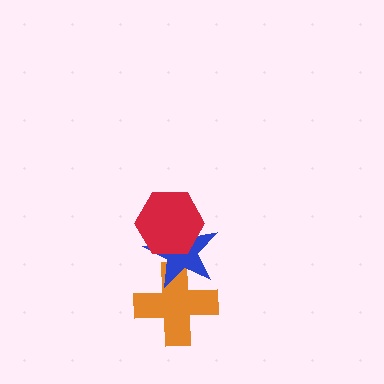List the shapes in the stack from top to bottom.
From top to bottom: the red hexagon, the blue star, the orange cross.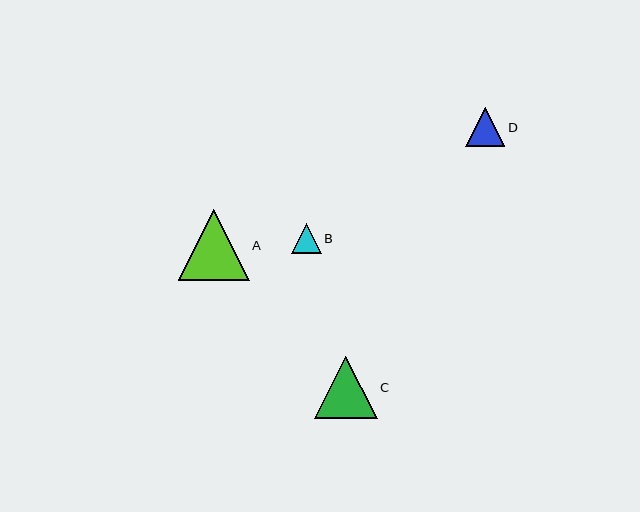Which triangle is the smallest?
Triangle B is the smallest with a size of approximately 30 pixels.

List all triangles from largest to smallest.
From largest to smallest: A, C, D, B.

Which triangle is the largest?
Triangle A is the largest with a size of approximately 71 pixels.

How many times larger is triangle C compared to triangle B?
Triangle C is approximately 2.1 times the size of triangle B.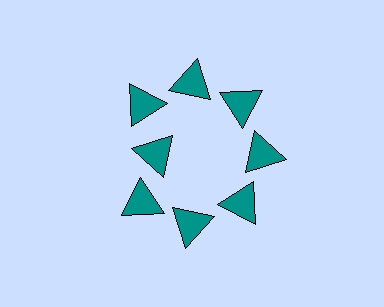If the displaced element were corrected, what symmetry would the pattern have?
It would have 8-fold rotational symmetry — the pattern would map onto itself every 45 degrees.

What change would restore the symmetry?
The symmetry would be restored by moving it outward, back onto the ring so that all 8 triangles sit at equal angles and equal distance from the center.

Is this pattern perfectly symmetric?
No. The 8 teal triangles are arranged in a ring, but one element near the 9 o'clock position is pulled inward toward the center, breaking the 8-fold rotational symmetry.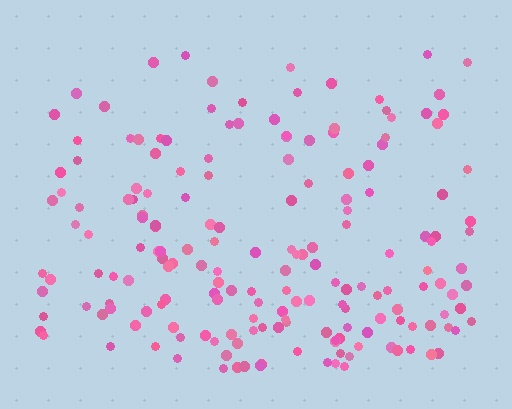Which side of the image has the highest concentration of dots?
The bottom.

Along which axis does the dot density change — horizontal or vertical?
Vertical.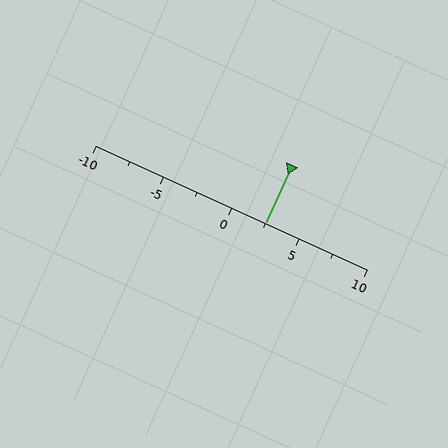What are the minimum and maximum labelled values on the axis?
The axis runs from -10 to 10.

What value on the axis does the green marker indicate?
The marker indicates approximately 2.5.